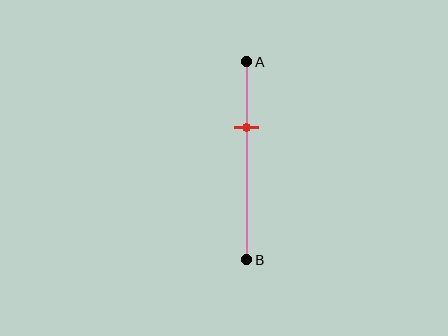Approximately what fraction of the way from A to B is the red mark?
The red mark is approximately 35% of the way from A to B.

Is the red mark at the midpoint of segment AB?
No, the mark is at about 35% from A, not at the 50% midpoint.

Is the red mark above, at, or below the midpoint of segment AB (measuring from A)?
The red mark is above the midpoint of segment AB.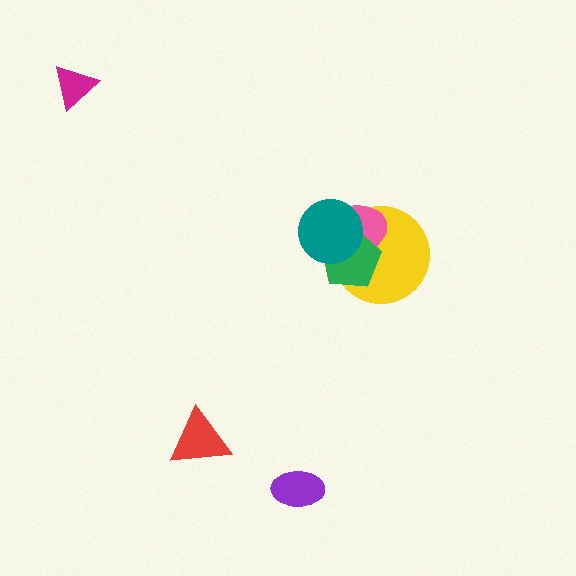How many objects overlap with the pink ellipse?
3 objects overlap with the pink ellipse.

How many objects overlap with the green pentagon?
3 objects overlap with the green pentagon.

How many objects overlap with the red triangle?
0 objects overlap with the red triangle.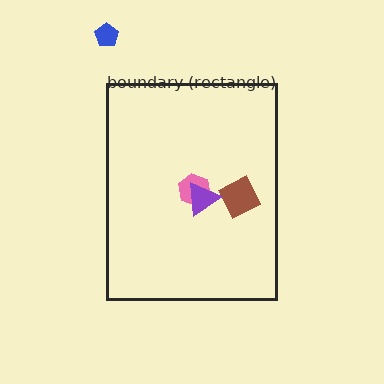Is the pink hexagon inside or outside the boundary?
Inside.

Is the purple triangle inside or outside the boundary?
Inside.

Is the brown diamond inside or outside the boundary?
Inside.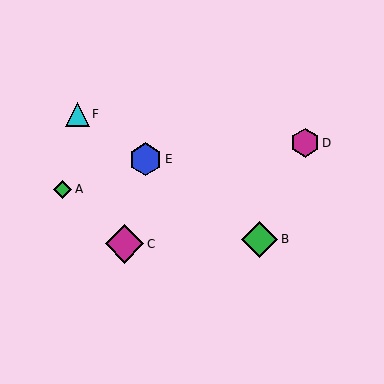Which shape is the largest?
The magenta diamond (labeled C) is the largest.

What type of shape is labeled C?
Shape C is a magenta diamond.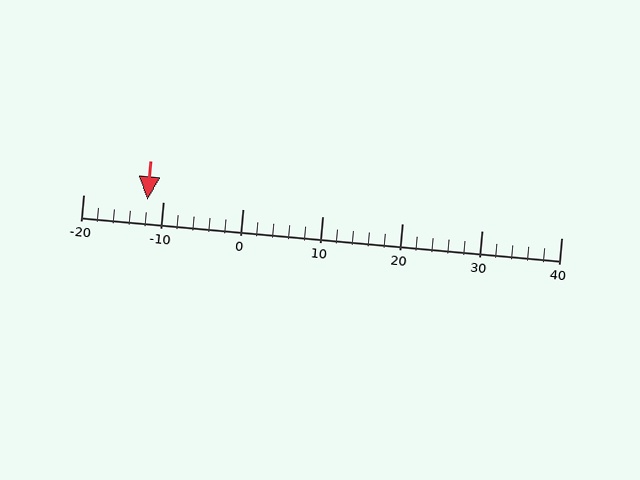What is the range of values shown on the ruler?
The ruler shows values from -20 to 40.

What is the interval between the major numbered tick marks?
The major tick marks are spaced 10 units apart.